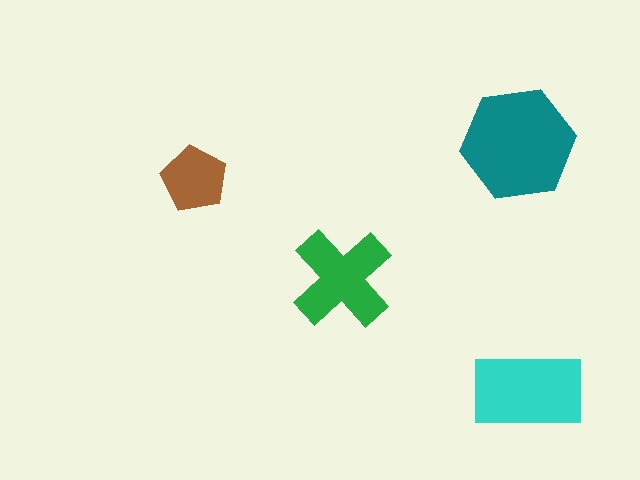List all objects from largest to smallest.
The teal hexagon, the cyan rectangle, the green cross, the brown pentagon.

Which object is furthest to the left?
The brown pentagon is leftmost.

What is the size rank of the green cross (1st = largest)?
3rd.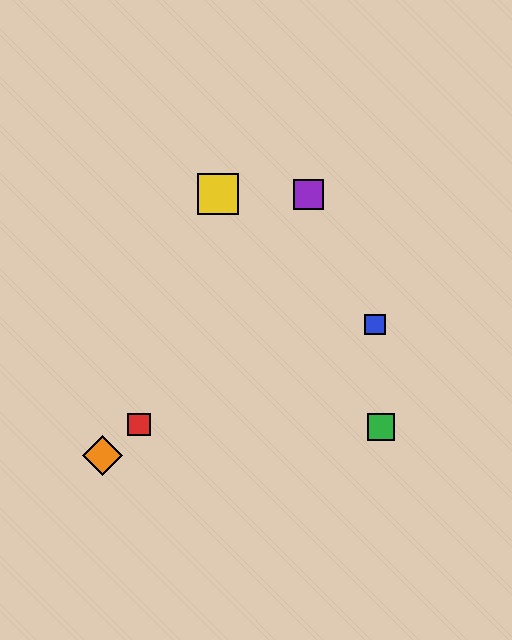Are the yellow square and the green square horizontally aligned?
No, the yellow square is at y≈194 and the green square is at y≈427.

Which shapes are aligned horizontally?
The yellow square, the purple square are aligned horizontally.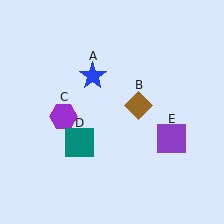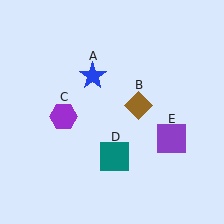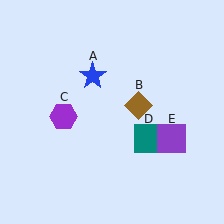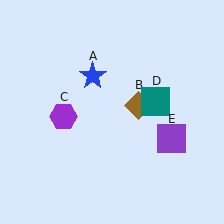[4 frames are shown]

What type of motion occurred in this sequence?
The teal square (object D) rotated counterclockwise around the center of the scene.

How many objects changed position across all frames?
1 object changed position: teal square (object D).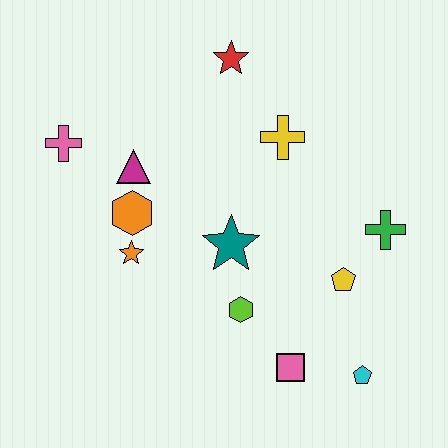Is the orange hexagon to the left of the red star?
Yes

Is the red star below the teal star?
No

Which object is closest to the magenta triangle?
The orange hexagon is closest to the magenta triangle.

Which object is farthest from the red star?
The cyan pentagon is farthest from the red star.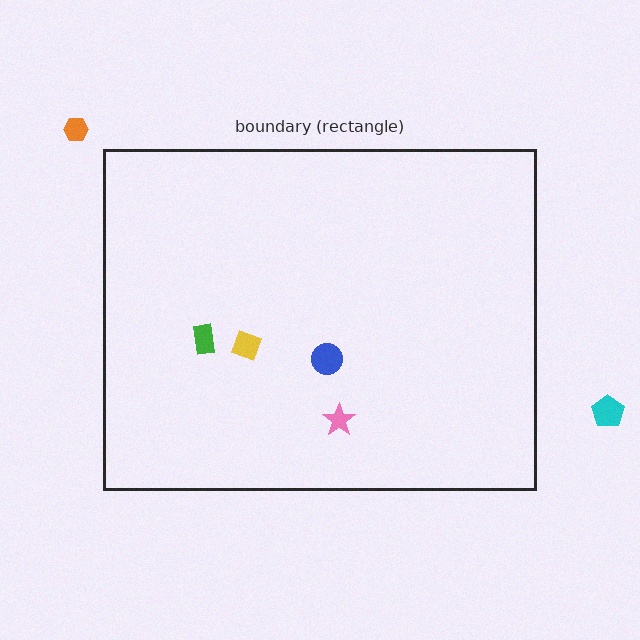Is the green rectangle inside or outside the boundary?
Inside.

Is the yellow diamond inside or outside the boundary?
Inside.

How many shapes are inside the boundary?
4 inside, 2 outside.